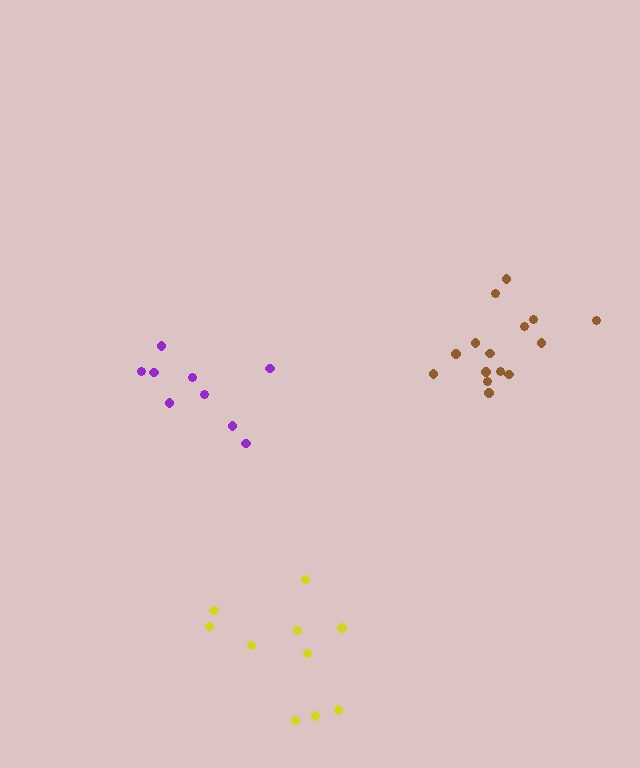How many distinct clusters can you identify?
There are 3 distinct clusters.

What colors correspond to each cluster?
The clusters are colored: brown, yellow, purple.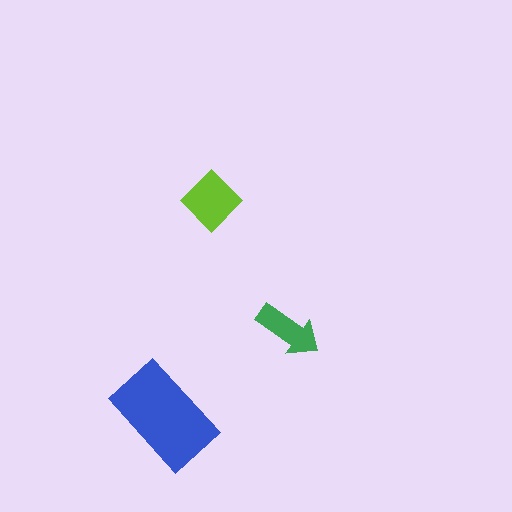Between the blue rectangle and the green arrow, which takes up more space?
The blue rectangle.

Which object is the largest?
The blue rectangle.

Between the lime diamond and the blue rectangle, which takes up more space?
The blue rectangle.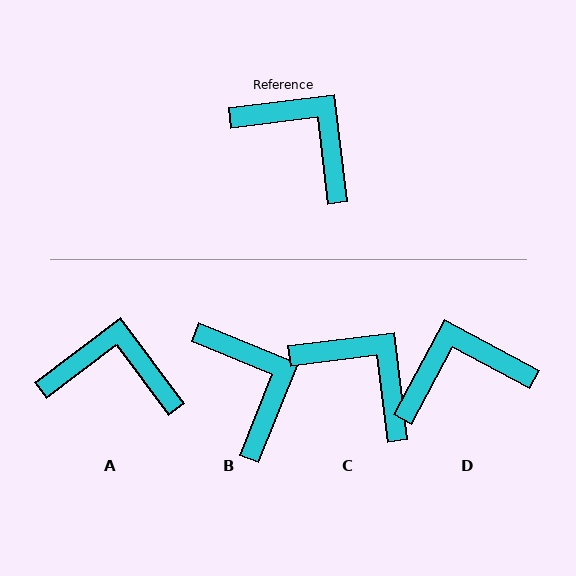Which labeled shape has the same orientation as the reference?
C.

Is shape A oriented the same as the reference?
No, it is off by about 30 degrees.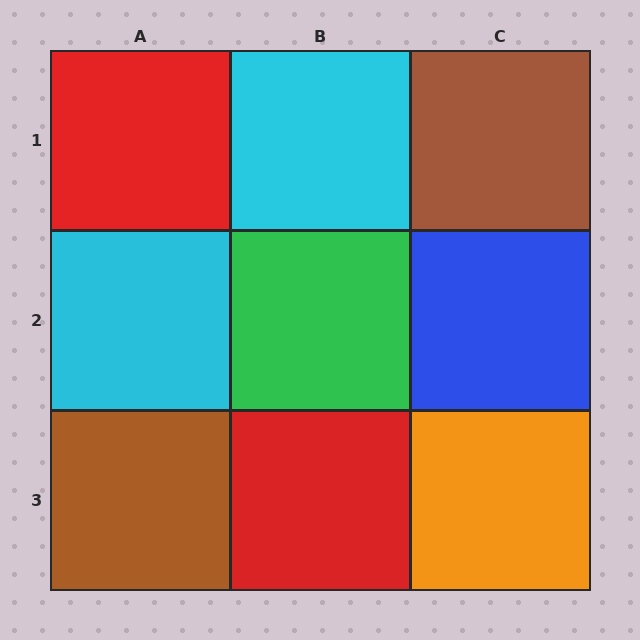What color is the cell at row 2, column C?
Blue.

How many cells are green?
1 cell is green.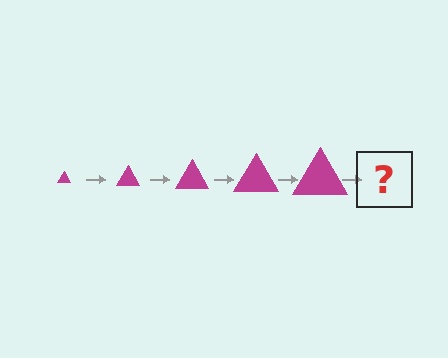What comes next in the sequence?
The next element should be a magenta triangle, larger than the previous one.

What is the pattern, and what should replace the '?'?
The pattern is that the triangle gets progressively larger each step. The '?' should be a magenta triangle, larger than the previous one.